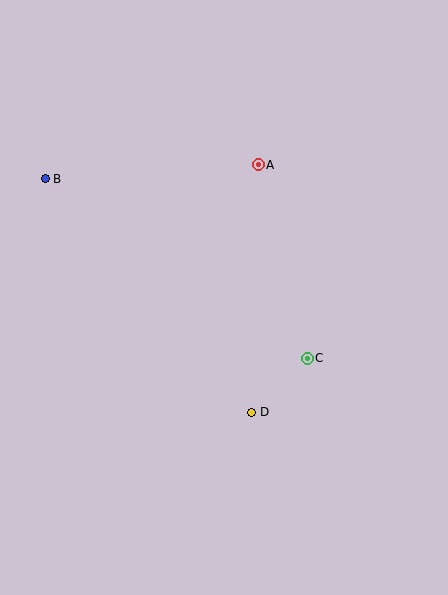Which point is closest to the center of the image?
Point C at (307, 359) is closest to the center.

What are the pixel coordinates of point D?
Point D is at (252, 412).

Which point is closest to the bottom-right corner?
Point D is closest to the bottom-right corner.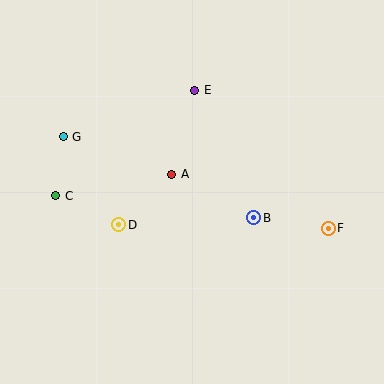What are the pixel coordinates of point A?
Point A is at (172, 174).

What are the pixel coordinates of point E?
Point E is at (195, 90).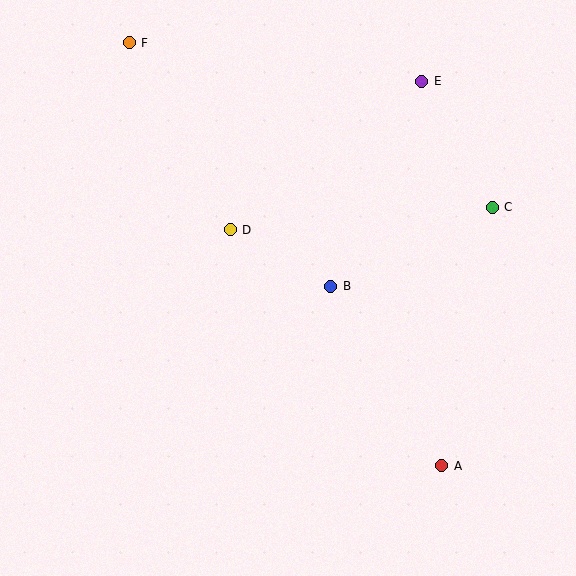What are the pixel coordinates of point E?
Point E is at (422, 81).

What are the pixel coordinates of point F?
Point F is at (129, 43).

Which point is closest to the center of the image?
Point B at (331, 286) is closest to the center.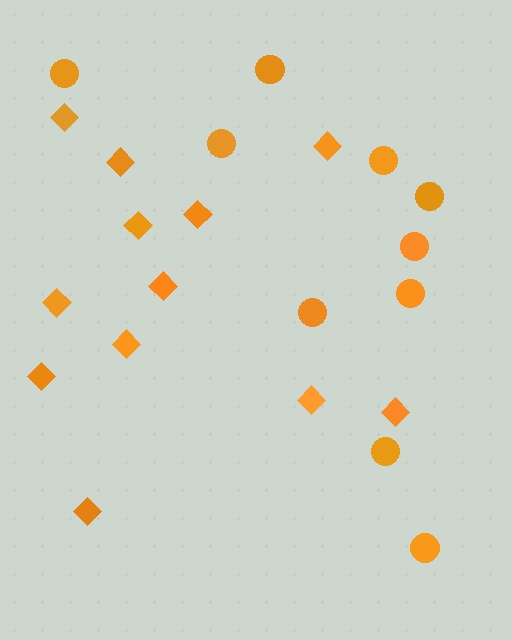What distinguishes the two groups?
There are 2 groups: one group of circles (10) and one group of diamonds (12).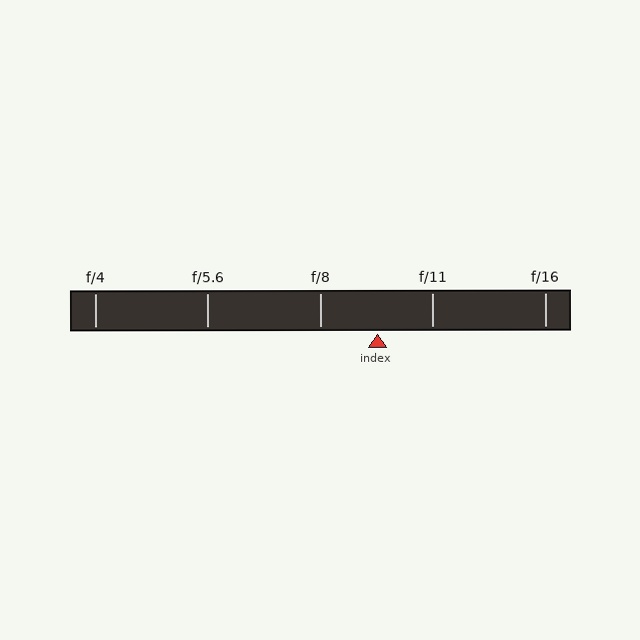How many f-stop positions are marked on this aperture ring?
There are 5 f-stop positions marked.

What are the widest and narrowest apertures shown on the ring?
The widest aperture shown is f/4 and the narrowest is f/16.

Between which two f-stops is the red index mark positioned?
The index mark is between f/8 and f/11.